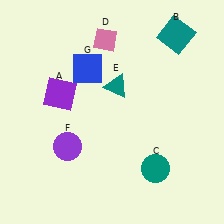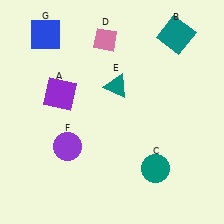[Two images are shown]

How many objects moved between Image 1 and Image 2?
1 object moved between the two images.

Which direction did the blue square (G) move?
The blue square (G) moved left.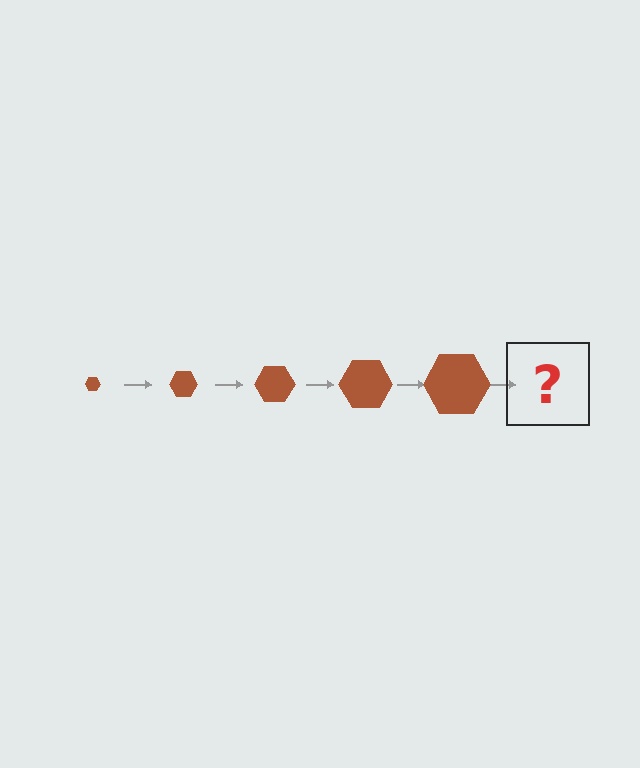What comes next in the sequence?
The next element should be a brown hexagon, larger than the previous one.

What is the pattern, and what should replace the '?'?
The pattern is that the hexagon gets progressively larger each step. The '?' should be a brown hexagon, larger than the previous one.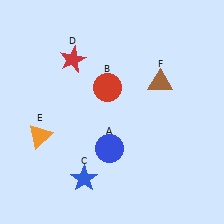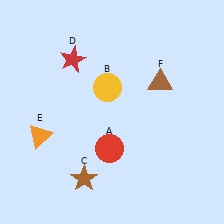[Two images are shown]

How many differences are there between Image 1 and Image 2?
There are 3 differences between the two images.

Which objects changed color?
A changed from blue to red. B changed from red to yellow. C changed from blue to brown.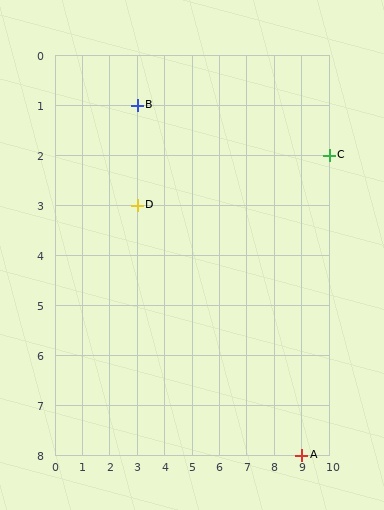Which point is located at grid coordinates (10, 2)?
Point C is at (10, 2).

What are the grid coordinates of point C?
Point C is at grid coordinates (10, 2).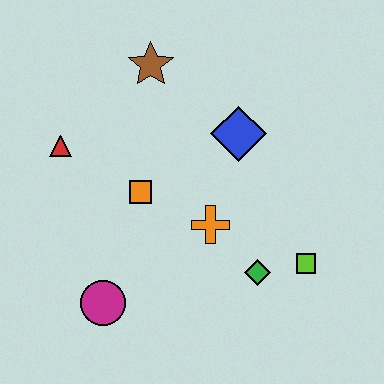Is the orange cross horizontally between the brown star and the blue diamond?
Yes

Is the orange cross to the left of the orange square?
No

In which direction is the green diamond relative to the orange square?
The green diamond is to the right of the orange square.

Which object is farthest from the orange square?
The lime square is farthest from the orange square.